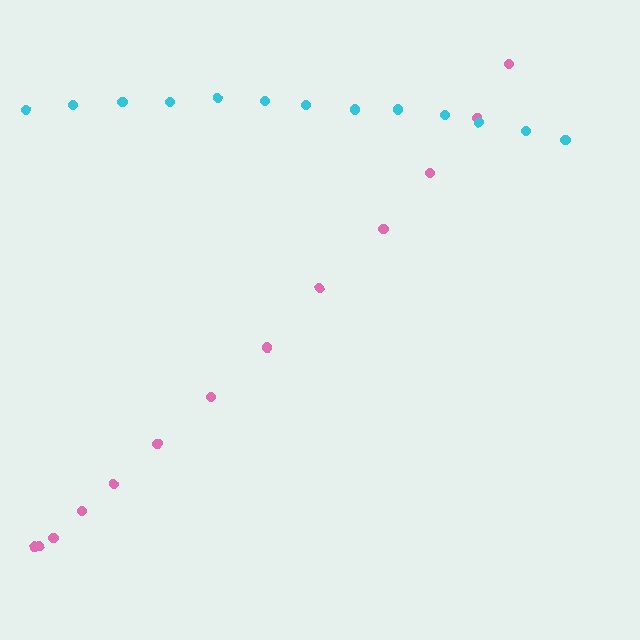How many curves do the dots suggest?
There are 2 distinct paths.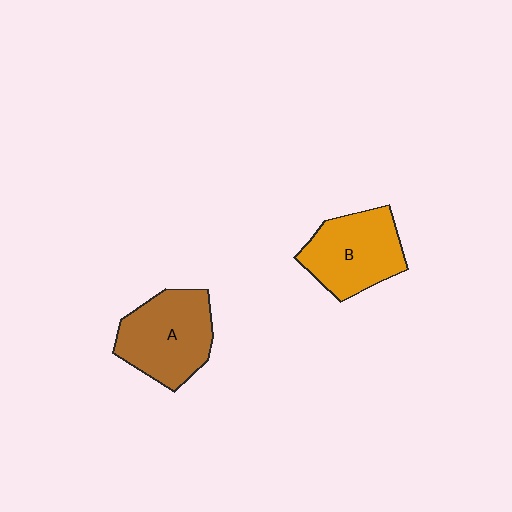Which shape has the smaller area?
Shape B (orange).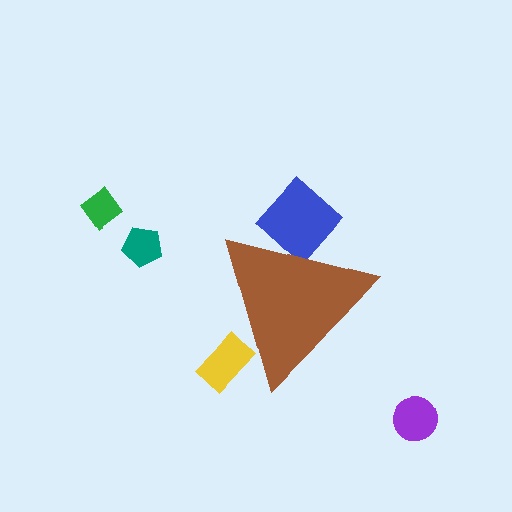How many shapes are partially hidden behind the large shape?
2 shapes are partially hidden.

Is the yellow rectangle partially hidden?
Yes, the yellow rectangle is partially hidden behind the brown triangle.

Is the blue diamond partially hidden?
Yes, the blue diamond is partially hidden behind the brown triangle.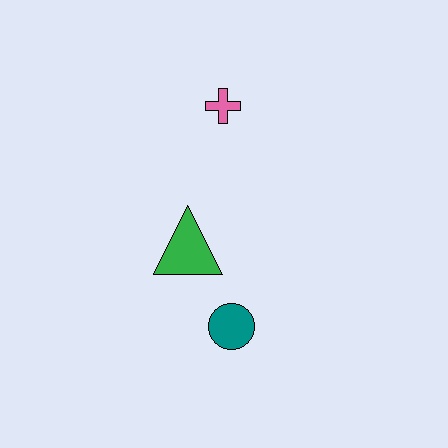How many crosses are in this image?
There is 1 cross.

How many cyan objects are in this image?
There are no cyan objects.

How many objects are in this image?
There are 3 objects.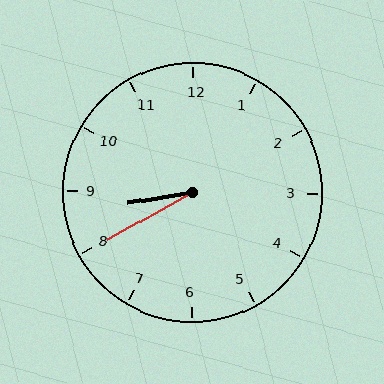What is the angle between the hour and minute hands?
Approximately 20 degrees.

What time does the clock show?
8:40.